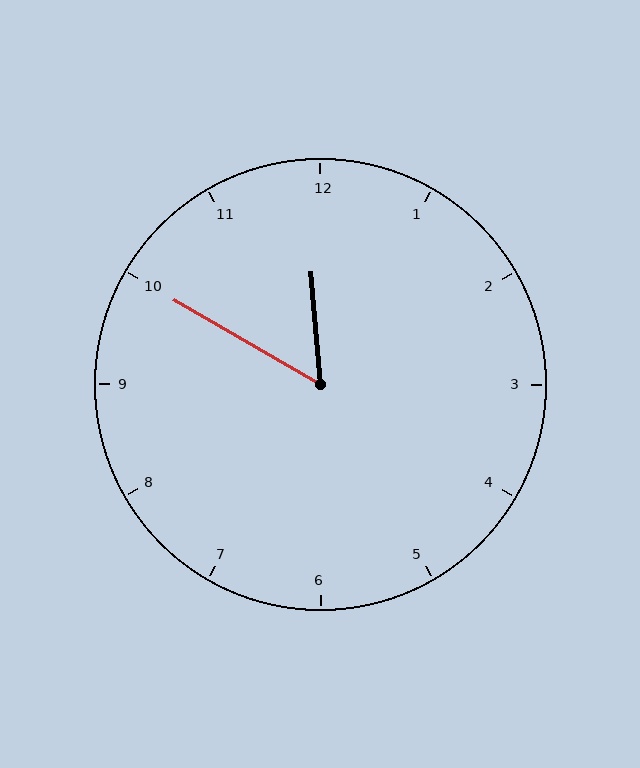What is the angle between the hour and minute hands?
Approximately 55 degrees.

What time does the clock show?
11:50.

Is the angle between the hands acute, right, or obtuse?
It is acute.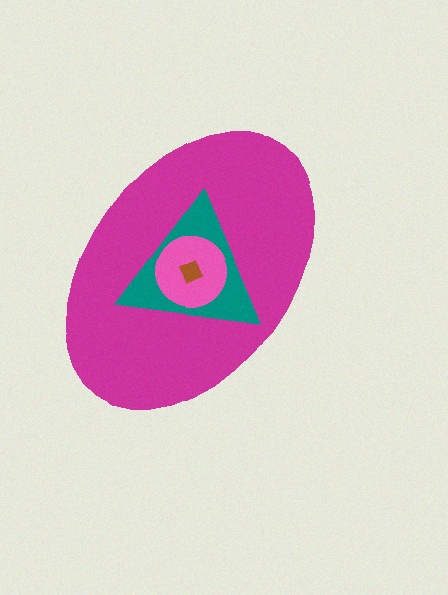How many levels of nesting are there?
4.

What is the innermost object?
The brown square.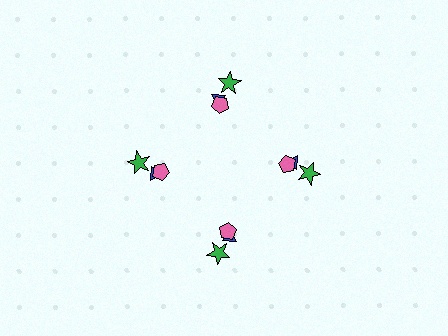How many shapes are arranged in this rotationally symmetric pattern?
There are 12 shapes, arranged in 4 groups of 3.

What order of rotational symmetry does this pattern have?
This pattern has 4-fold rotational symmetry.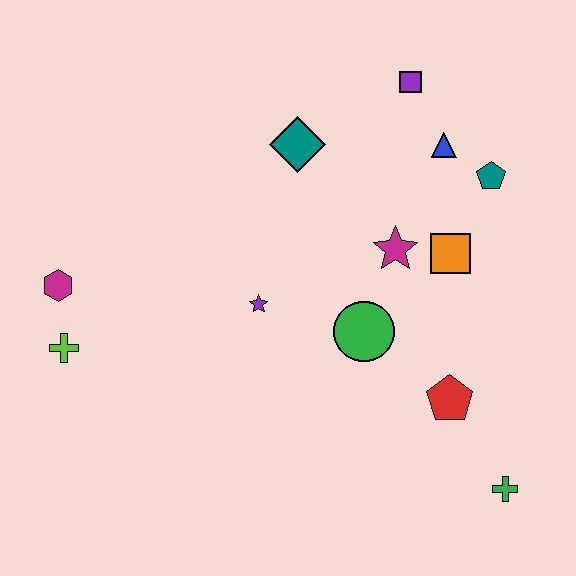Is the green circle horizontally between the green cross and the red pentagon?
No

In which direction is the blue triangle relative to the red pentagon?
The blue triangle is above the red pentagon.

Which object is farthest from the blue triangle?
The lime cross is farthest from the blue triangle.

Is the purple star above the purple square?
No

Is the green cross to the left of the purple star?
No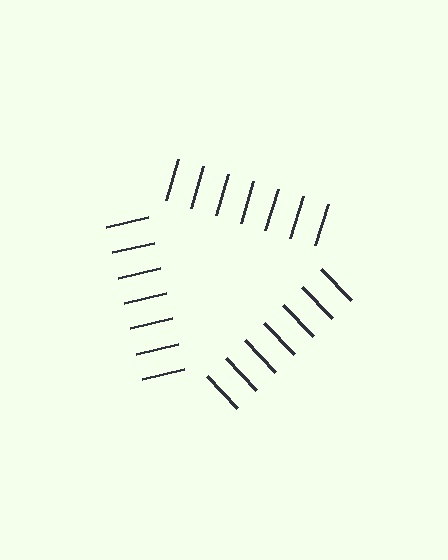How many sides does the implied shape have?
3 sides — the line-ends trace a triangle.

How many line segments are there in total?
21 — 7 along each of the 3 edges.